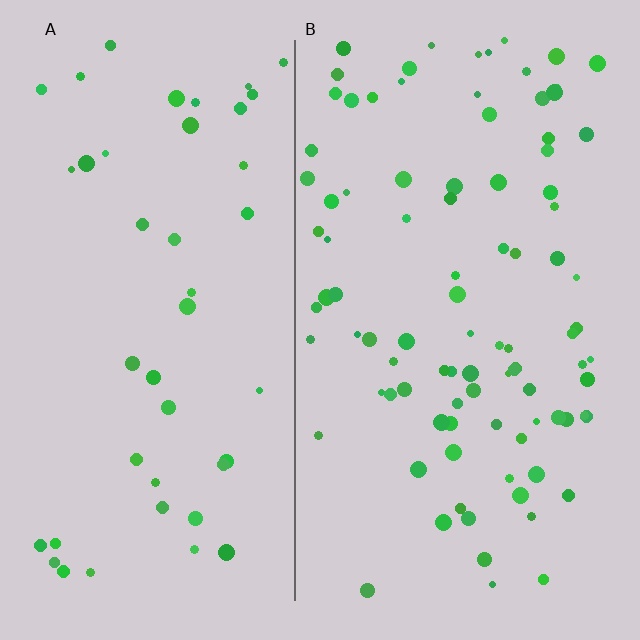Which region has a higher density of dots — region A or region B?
B (the right).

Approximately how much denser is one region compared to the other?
Approximately 2.1× — region B over region A.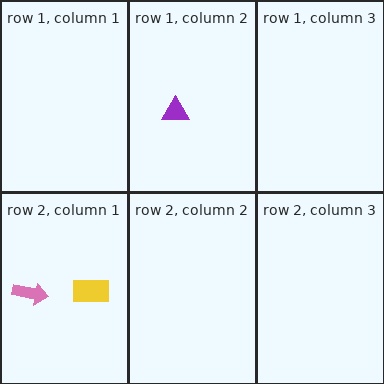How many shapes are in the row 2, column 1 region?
2.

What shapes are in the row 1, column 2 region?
The purple triangle.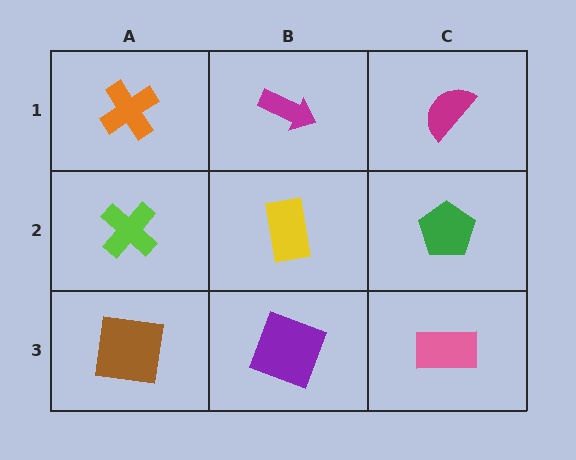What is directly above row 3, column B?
A yellow rectangle.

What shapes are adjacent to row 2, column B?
A magenta arrow (row 1, column B), a purple square (row 3, column B), a lime cross (row 2, column A), a green pentagon (row 2, column C).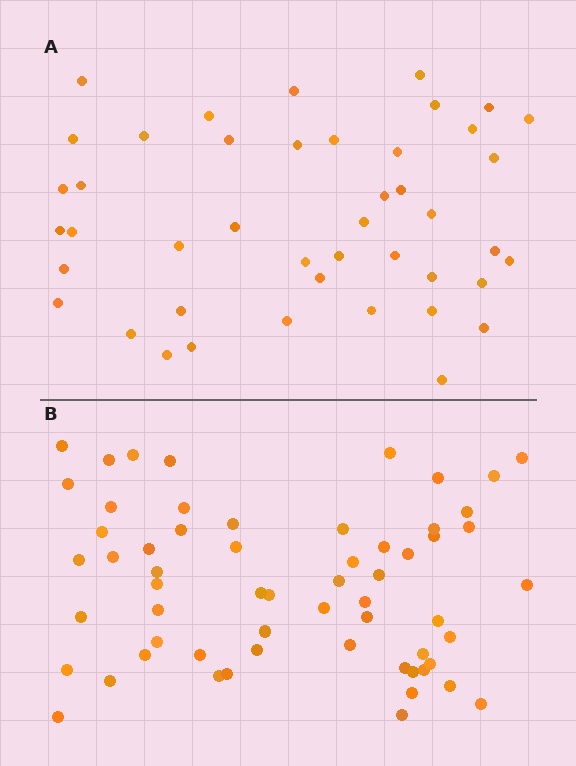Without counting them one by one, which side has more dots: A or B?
Region B (the bottom region) has more dots.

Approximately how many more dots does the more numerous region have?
Region B has approximately 15 more dots than region A.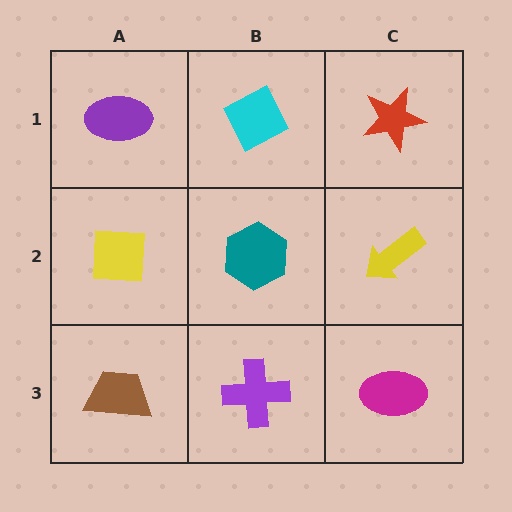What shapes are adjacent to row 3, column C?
A yellow arrow (row 2, column C), a purple cross (row 3, column B).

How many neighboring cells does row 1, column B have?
3.